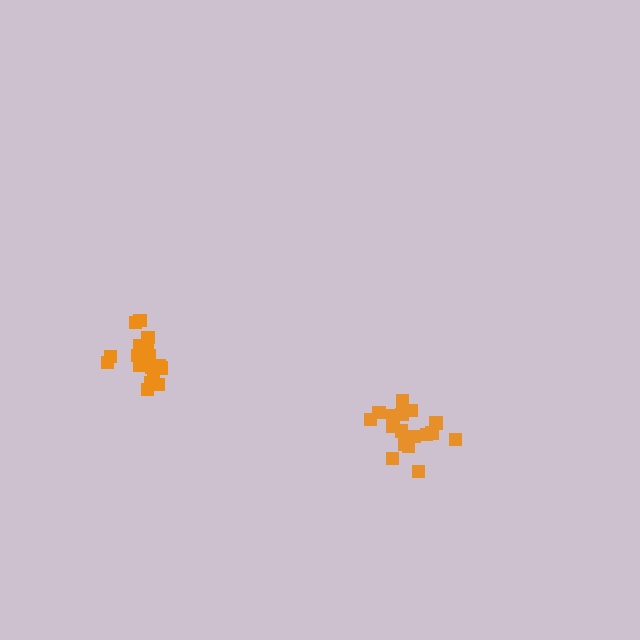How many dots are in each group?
Group 1: 18 dots, Group 2: 19 dots (37 total).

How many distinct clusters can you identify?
There are 2 distinct clusters.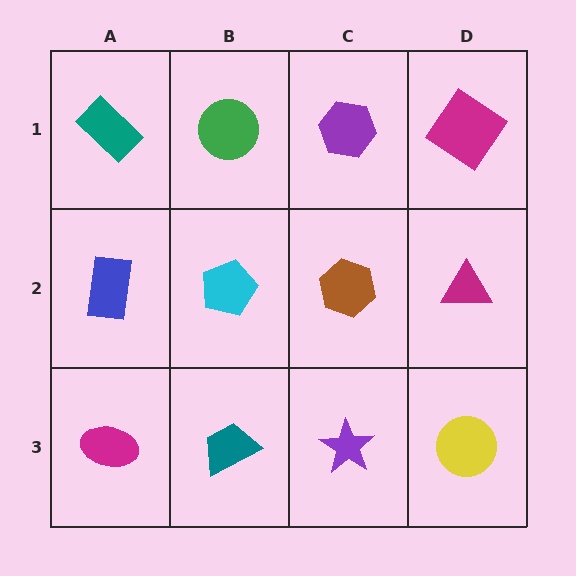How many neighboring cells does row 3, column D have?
2.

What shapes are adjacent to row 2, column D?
A magenta diamond (row 1, column D), a yellow circle (row 3, column D), a brown hexagon (row 2, column C).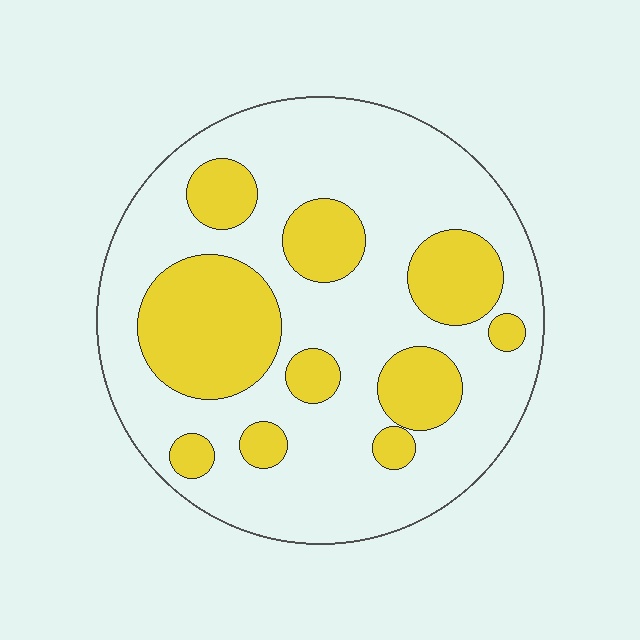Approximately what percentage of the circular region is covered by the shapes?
Approximately 30%.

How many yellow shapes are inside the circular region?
10.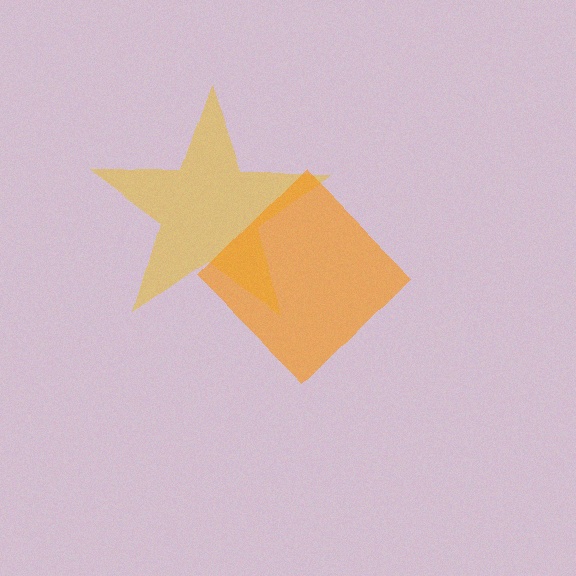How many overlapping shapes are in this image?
There are 2 overlapping shapes in the image.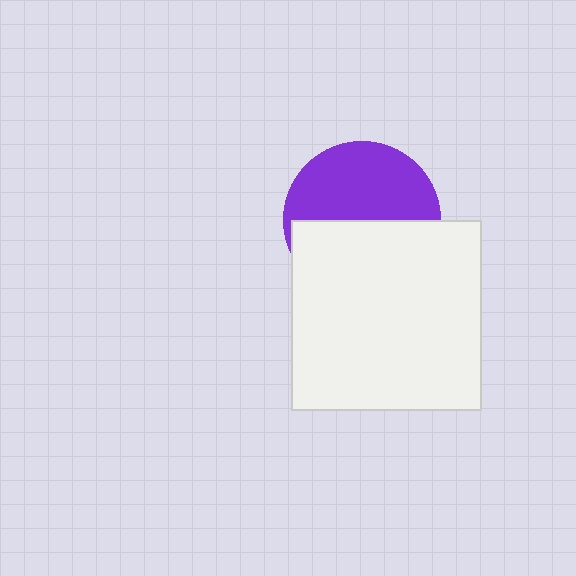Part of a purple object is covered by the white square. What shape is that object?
It is a circle.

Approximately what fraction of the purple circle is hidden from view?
Roughly 49% of the purple circle is hidden behind the white square.